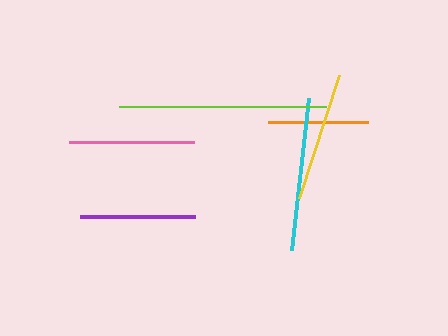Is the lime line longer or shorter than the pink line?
The lime line is longer than the pink line.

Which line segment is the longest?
The lime line is the longest at approximately 207 pixels.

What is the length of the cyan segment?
The cyan segment is approximately 153 pixels long.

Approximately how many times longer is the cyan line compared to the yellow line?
The cyan line is approximately 1.2 times the length of the yellow line.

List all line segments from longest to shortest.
From longest to shortest: lime, cyan, yellow, pink, purple, orange.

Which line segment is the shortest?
The orange line is the shortest at approximately 101 pixels.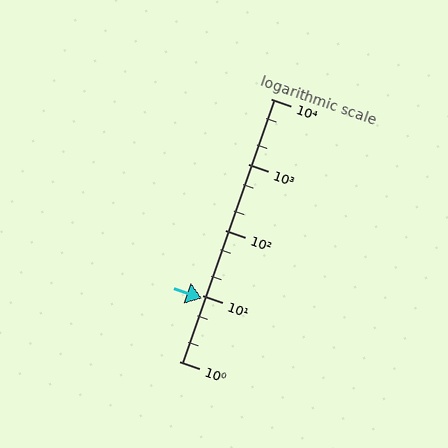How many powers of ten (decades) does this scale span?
The scale spans 4 decades, from 1 to 10000.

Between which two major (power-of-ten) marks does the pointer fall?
The pointer is between 1 and 10.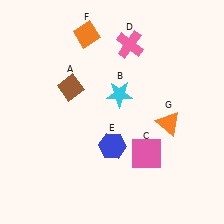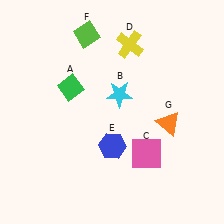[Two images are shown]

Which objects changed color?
A changed from brown to green. D changed from pink to yellow. F changed from orange to lime.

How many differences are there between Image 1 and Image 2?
There are 3 differences between the two images.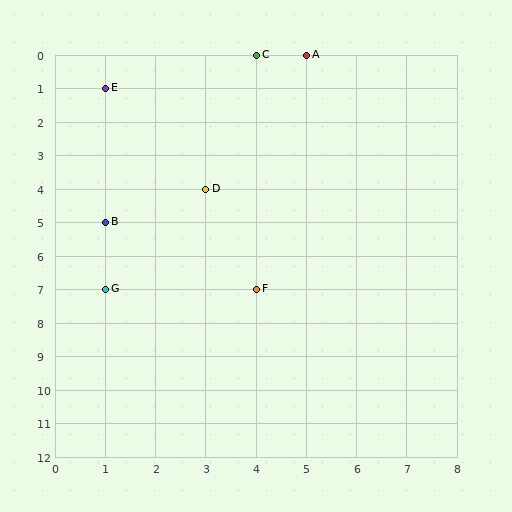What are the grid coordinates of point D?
Point D is at grid coordinates (3, 4).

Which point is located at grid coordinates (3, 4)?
Point D is at (3, 4).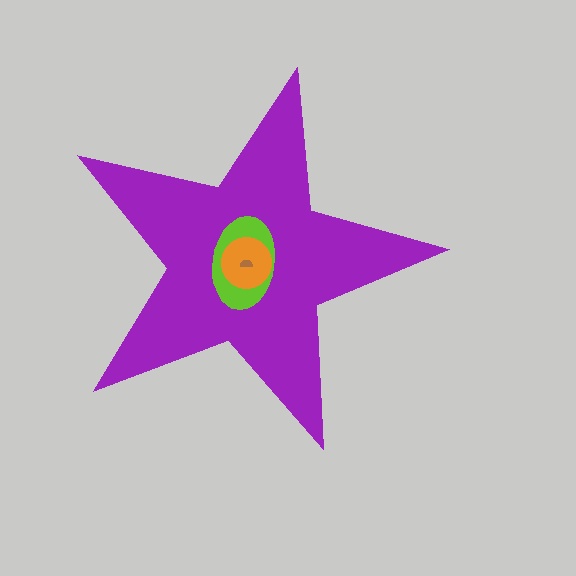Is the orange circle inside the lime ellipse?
Yes.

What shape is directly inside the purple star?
The lime ellipse.